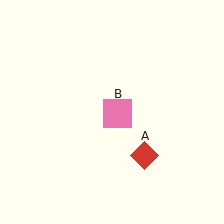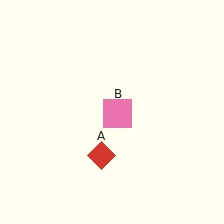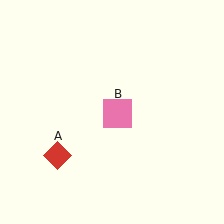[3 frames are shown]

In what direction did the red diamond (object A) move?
The red diamond (object A) moved left.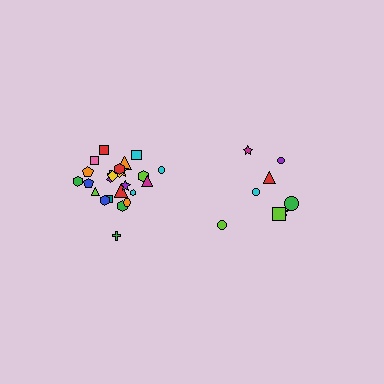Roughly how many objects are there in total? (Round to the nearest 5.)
Roughly 35 objects in total.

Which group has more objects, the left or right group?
The left group.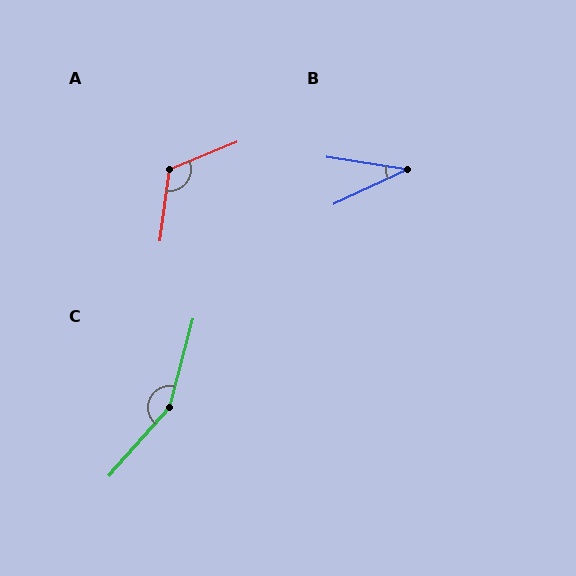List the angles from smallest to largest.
B (34°), A (120°), C (154°).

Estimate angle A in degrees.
Approximately 120 degrees.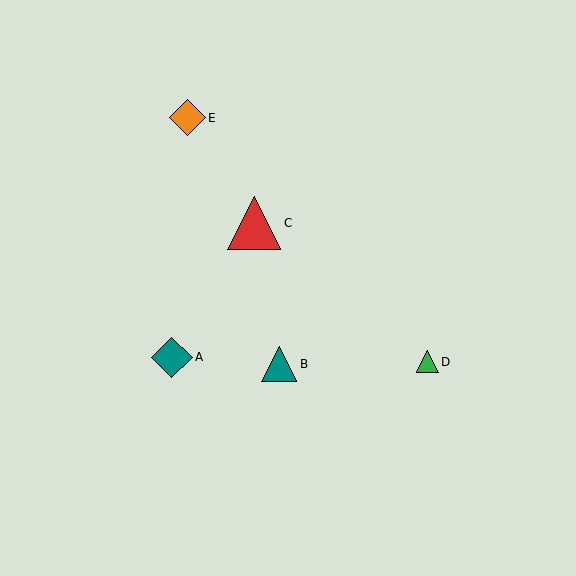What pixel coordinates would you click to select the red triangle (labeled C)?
Click at (254, 223) to select the red triangle C.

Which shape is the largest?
The red triangle (labeled C) is the largest.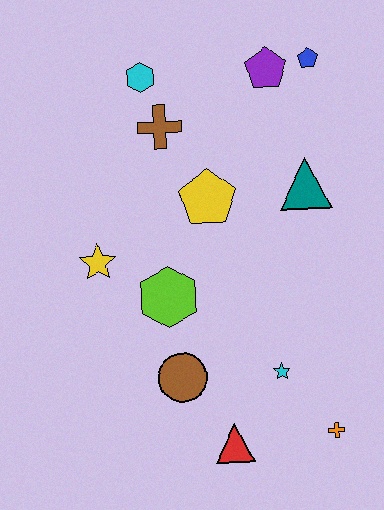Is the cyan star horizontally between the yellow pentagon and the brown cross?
No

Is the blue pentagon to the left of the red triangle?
No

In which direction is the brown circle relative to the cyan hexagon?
The brown circle is below the cyan hexagon.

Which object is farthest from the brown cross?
The orange cross is farthest from the brown cross.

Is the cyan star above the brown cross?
No